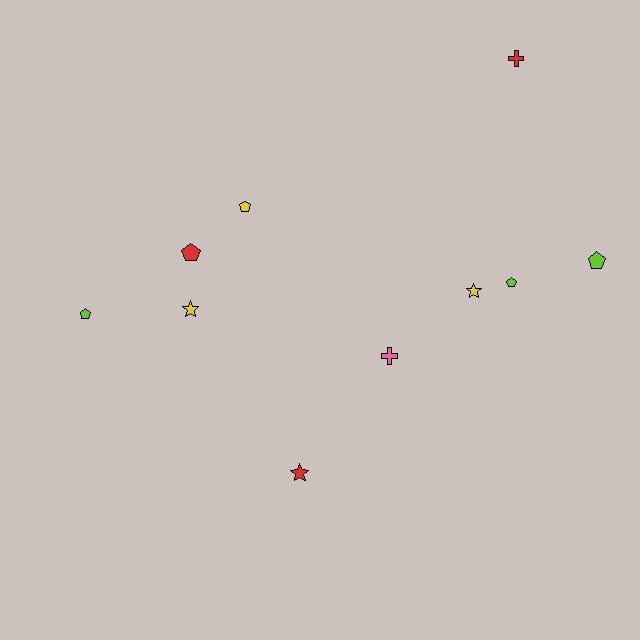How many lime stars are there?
There are no lime stars.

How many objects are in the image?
There are 10 objects.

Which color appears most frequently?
Lime, with 3 objects.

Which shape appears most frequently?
Pentagon, with 5 objects.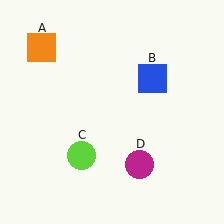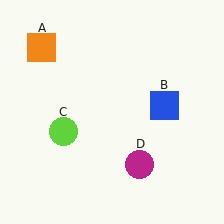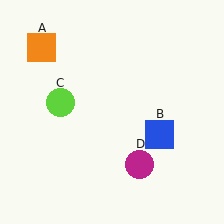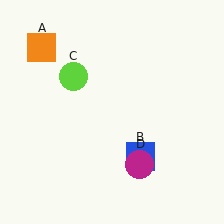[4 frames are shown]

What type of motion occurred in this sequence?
The blue square (object B), lime circle (object C) rotated clockwise around the center of the scene.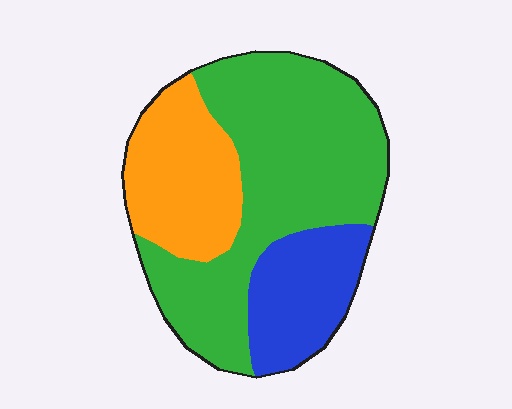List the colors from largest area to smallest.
From largest to smallest: green, orange, blue.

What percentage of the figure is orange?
Orange covers around 25% of the figure.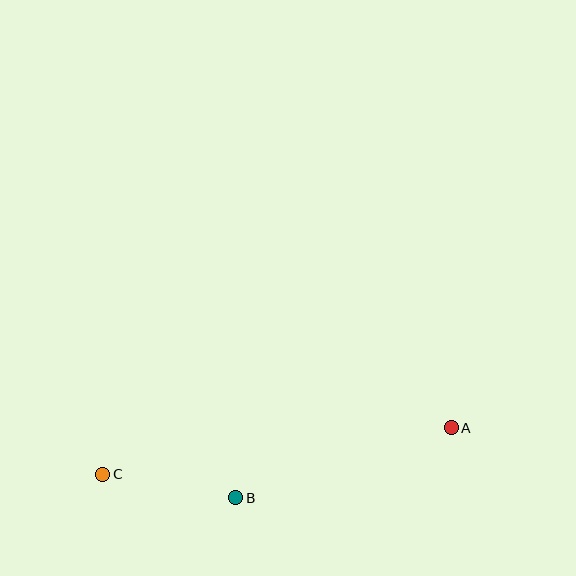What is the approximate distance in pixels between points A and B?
The distance between A and B is approximately 227 pixels.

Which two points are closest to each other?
Points B and C are closest to each other.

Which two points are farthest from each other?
Points A and C are farthest from each other.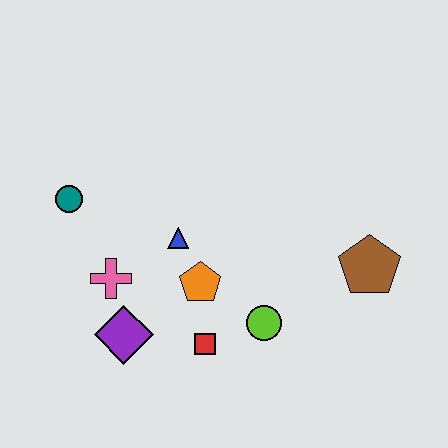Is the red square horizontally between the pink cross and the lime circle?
Yes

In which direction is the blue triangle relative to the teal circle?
The blue triangle is to the right of the teal circle.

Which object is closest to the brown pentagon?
The lime circle is closest to the brown pentagon.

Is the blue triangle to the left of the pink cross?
No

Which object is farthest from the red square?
The teal circle is farthest from the red square.